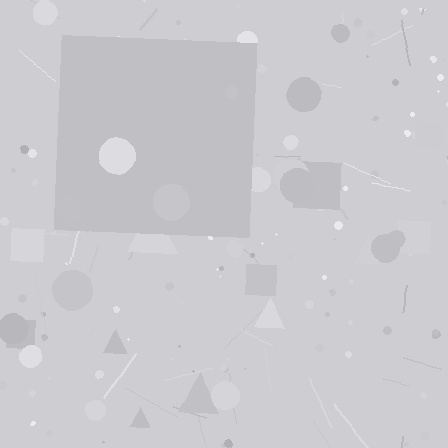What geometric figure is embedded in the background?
A square is embedded in the background.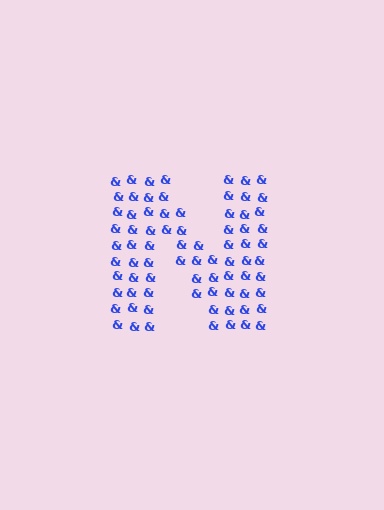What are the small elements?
The small elements are ampersands.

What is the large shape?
The large shape is the letter N.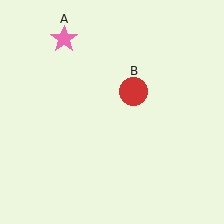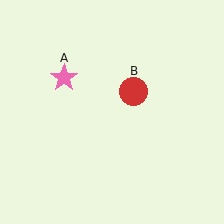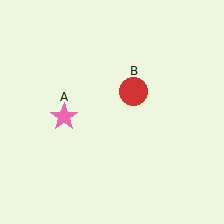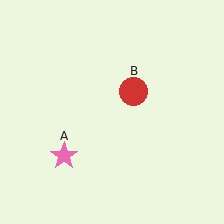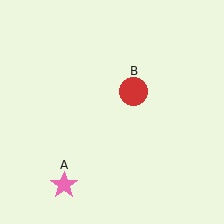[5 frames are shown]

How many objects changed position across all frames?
1 object changed position: pink star (object A).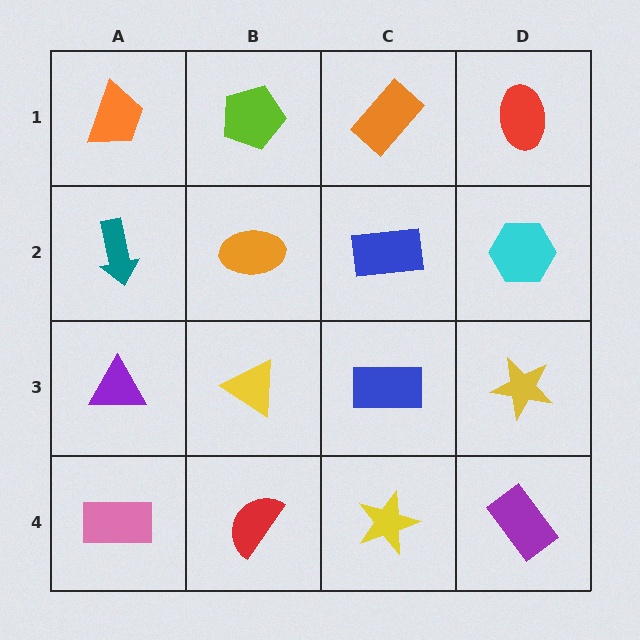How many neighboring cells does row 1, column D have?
2.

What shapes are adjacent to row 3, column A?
A teal arrow (row 2, column A), a pink rectangle (row 4, column A), a yellow triangle (row 3, column B).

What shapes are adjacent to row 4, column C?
A blue rectangle (row 3, column C), a red semicircle (row 4, column B), a purple rectangle (row 4, column D).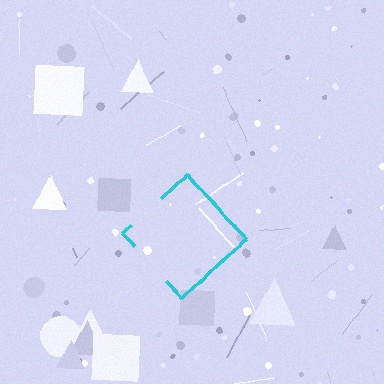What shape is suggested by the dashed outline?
The dashed outline suggests a diamond.